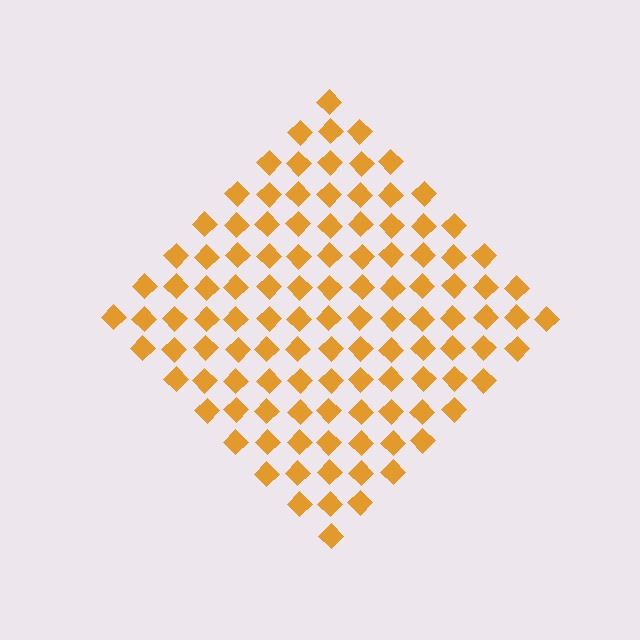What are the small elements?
The small elements are diamonds.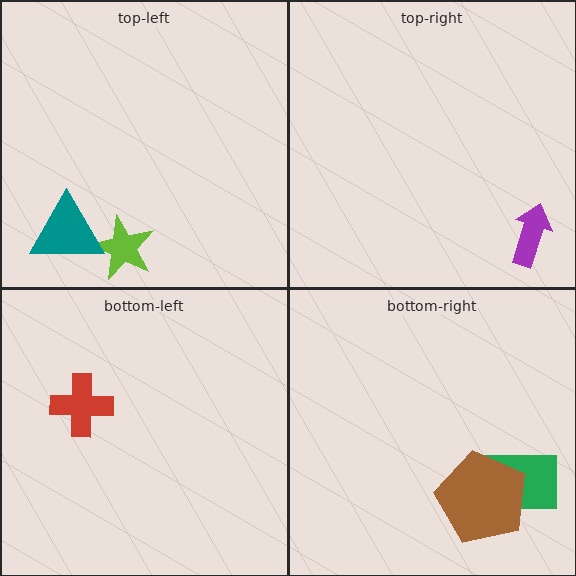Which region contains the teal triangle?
The top-left region.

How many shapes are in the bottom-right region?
2.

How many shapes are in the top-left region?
2.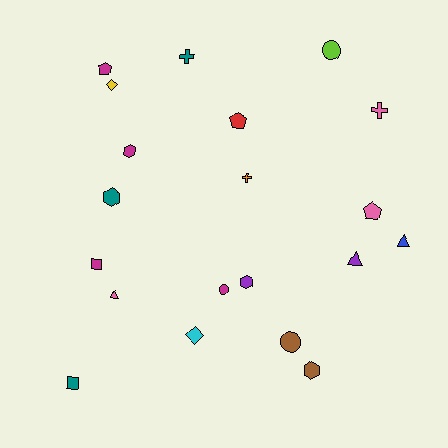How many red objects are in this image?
There is 1 red object.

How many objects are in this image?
There are 20 objects.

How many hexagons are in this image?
There are 4 hexagons.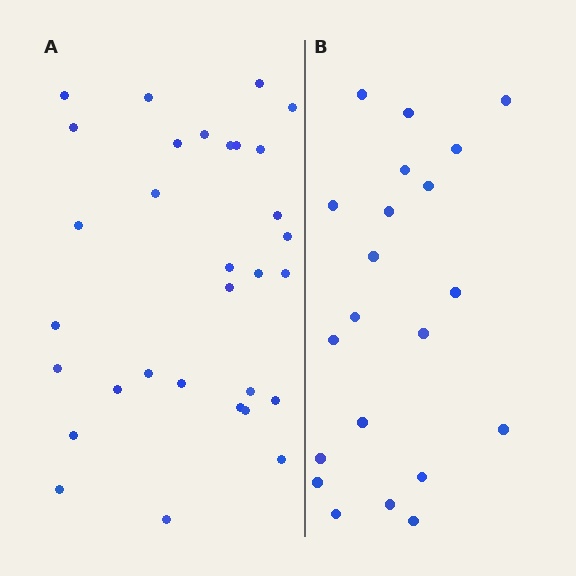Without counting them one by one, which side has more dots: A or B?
Region A (the left region) has more dots.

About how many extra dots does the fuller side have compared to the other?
Region A has roughly 10 or so more dots than region B.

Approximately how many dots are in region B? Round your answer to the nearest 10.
About 20 dots. (The exact count is 21, which rounds to 20.)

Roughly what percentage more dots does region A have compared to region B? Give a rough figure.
About 50% more.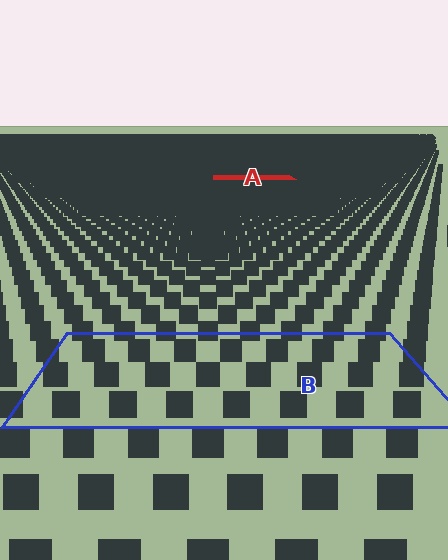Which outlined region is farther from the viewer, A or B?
Region A is farther from the viewer — the texture elements inside it appear smaller and more densely packed.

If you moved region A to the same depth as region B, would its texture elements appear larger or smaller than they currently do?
They would appear larger. At a closer depth, the same texture elements are projected at a bigger on-screen size.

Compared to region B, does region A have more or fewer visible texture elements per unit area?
Region A has more texture elements per unit area — they are packed more densely because it is farther away.